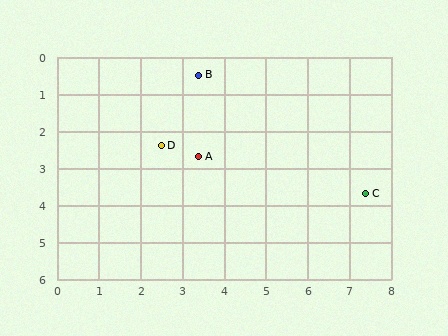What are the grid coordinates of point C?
Point C is at approximately (7.4, 3.7).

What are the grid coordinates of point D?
Point D is at approximately (2.5, 2.4).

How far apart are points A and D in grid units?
Points A and D are about 0.9 grid units apart.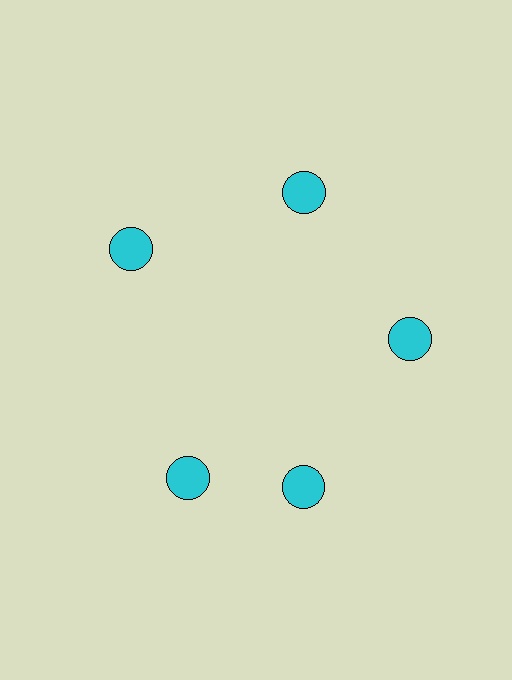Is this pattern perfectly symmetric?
No. The 5 cyan circles are arranged in a ring, but one element near the 8 o'clock position is rotated out of alignment along the ring, breaking the 5-fold rotational symmetry.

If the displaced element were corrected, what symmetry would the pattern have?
It would have 5-fold rotational symmetry — the pattern would map onto itself every 72 degrees.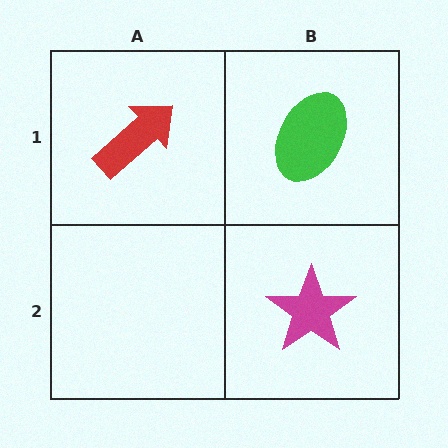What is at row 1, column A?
A red arrow.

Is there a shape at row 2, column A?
No, that cell is empty.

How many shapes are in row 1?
2 shapes.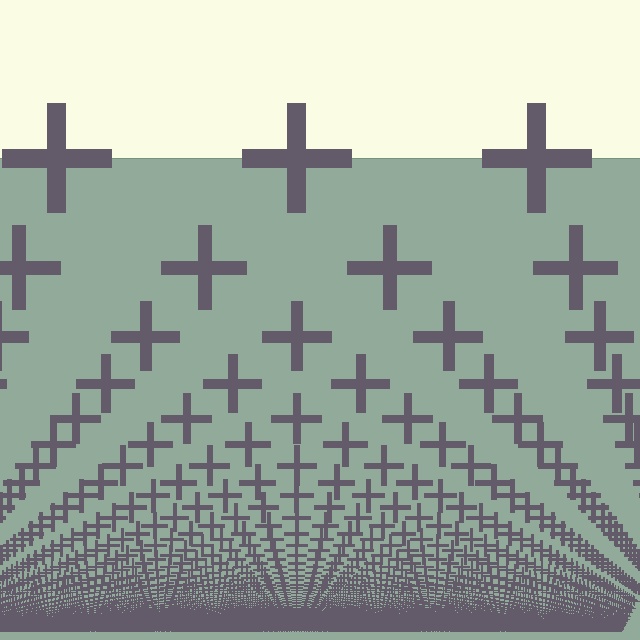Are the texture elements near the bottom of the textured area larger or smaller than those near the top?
Smaller. The gradient is inverted — elements near the bottom are smaller and denser.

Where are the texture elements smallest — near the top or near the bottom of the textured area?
Near the bottom.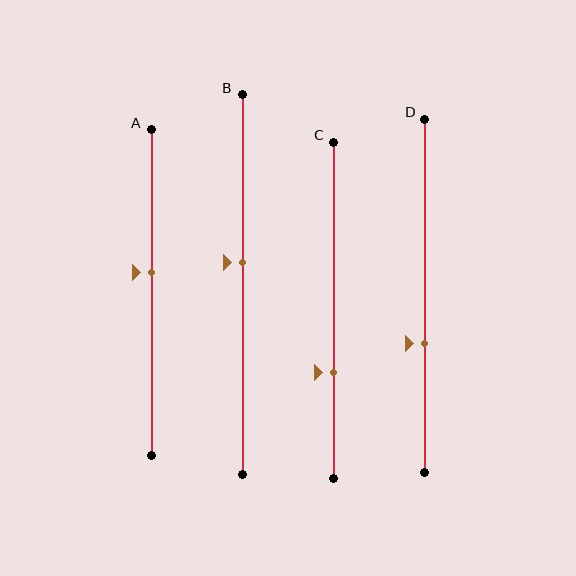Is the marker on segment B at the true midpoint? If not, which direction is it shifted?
No, the marker on segment B is shifted upward by about 6% of the segment length.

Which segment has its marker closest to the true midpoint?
Segment B has its marker closest to the true midpoint.